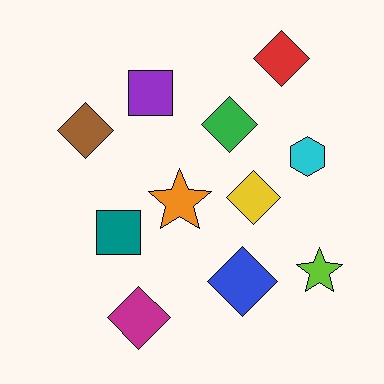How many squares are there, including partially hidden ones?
There are 2 squares.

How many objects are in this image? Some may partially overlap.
There are 11 objects.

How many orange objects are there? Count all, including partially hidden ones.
There is 1 orange object.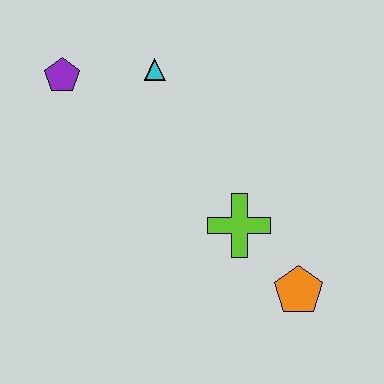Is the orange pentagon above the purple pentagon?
No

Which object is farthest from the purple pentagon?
The orange pentagon is farthest from the purple pentagon.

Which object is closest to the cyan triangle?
The purple pentagon is closest to the cyan triangle.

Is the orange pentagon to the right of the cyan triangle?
Yes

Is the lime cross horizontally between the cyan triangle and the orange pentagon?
Yes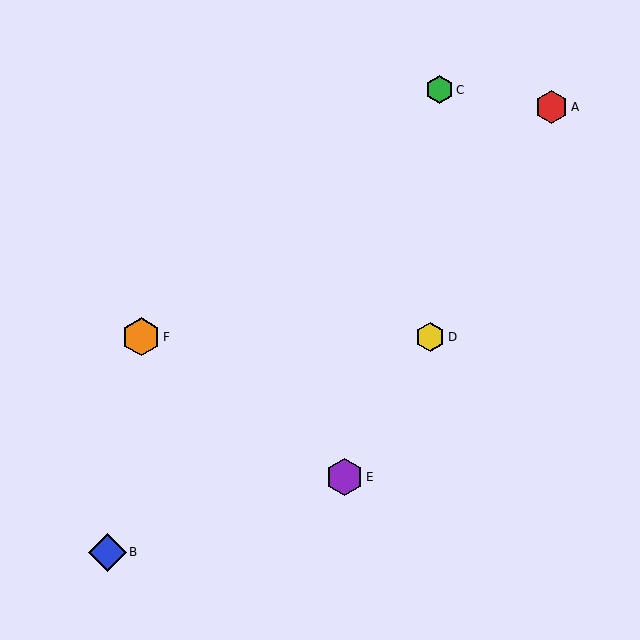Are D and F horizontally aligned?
Yes, both are at y≈337.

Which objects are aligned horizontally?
Objects D, F are aligned horizontally.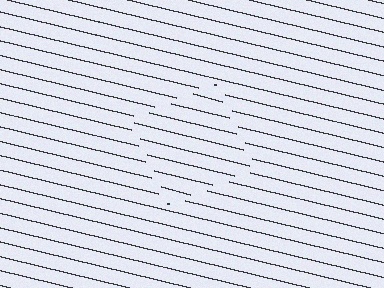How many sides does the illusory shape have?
4 sides — the line-ends trace a square.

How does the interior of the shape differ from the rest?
The interior of the shape contains the same grating, shifted by half a period — the contour is defined by the phase discontinuity where line-ends from the inner and outer gratings abut.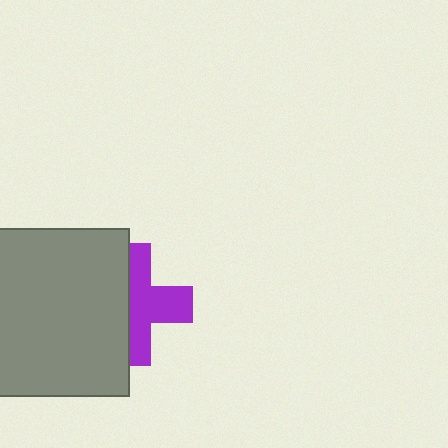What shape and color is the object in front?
The object in front is a gray square.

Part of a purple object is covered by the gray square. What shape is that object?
It is a cross.